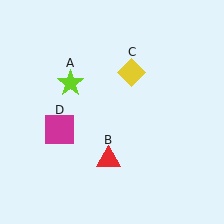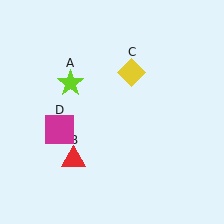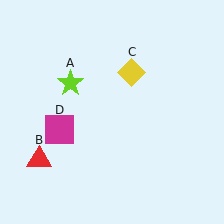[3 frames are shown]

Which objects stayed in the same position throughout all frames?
Lime star (object A) and yellow diamond (object C) and magenta square (object D) remained stationary.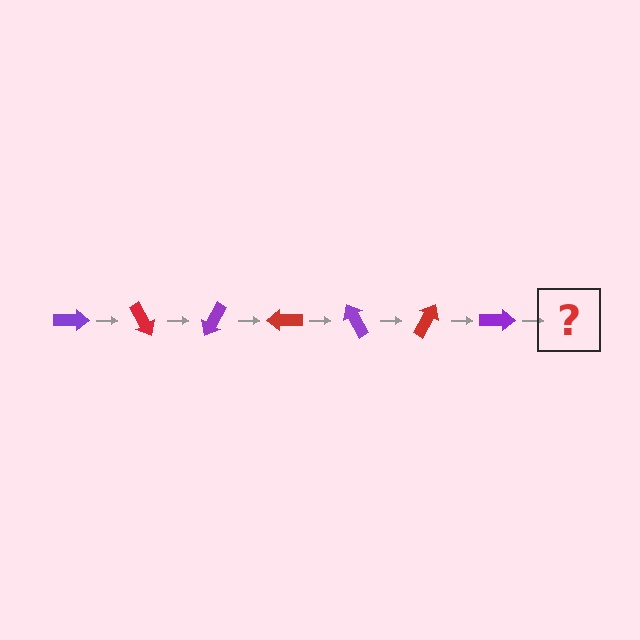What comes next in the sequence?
The next element should be a red arrow, rotated 420 degrees from the start.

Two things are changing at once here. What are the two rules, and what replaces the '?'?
The two rules are that it rotates 60 degrees each step and the color cycles through purple and red. The '?' should be a red arrow, rotated 420 degrees from the start.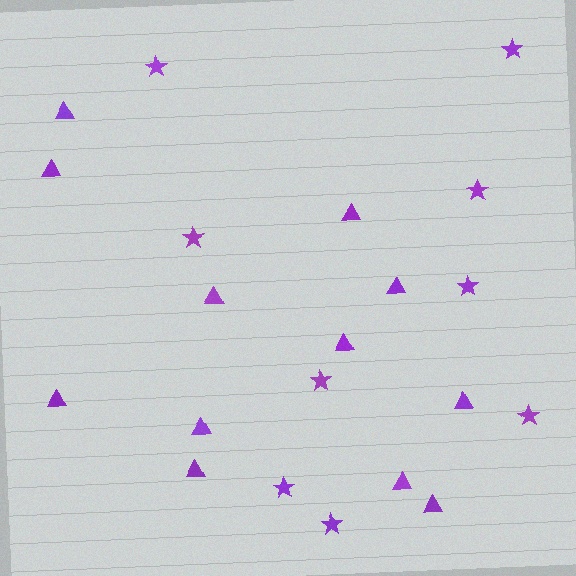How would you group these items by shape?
There are 2 groups: one group of triangles (12) and one group of stars (9).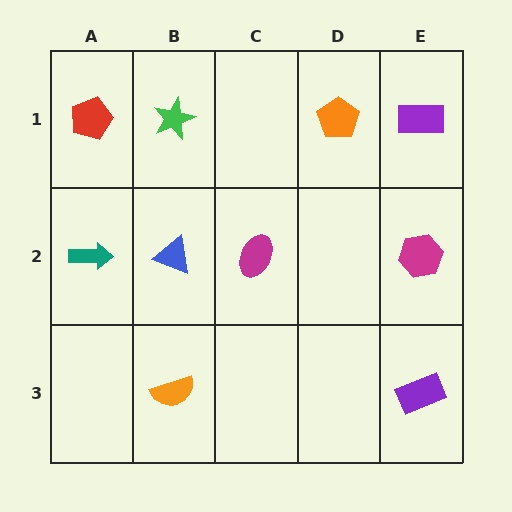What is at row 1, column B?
A green star.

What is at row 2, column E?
A magenta hexagon.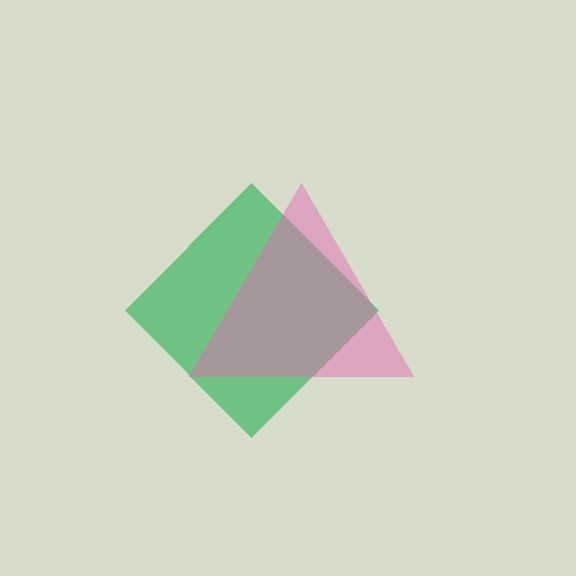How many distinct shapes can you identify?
There are 2 distinct shapes: a green diamond, a pink triangle.